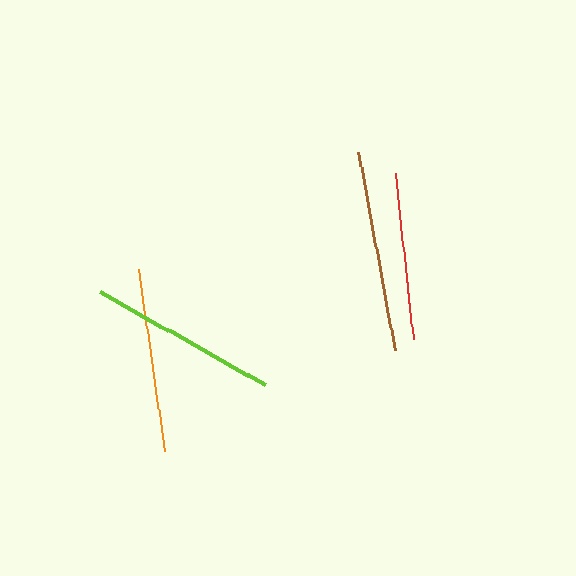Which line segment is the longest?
The brown line is the longest at approximately 201 pixels.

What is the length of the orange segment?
The orange segment is approximately 183 pixels long.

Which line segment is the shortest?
The red line is the shortest at approximately 168 pixels.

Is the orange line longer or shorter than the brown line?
The brown line is longer than the orange line.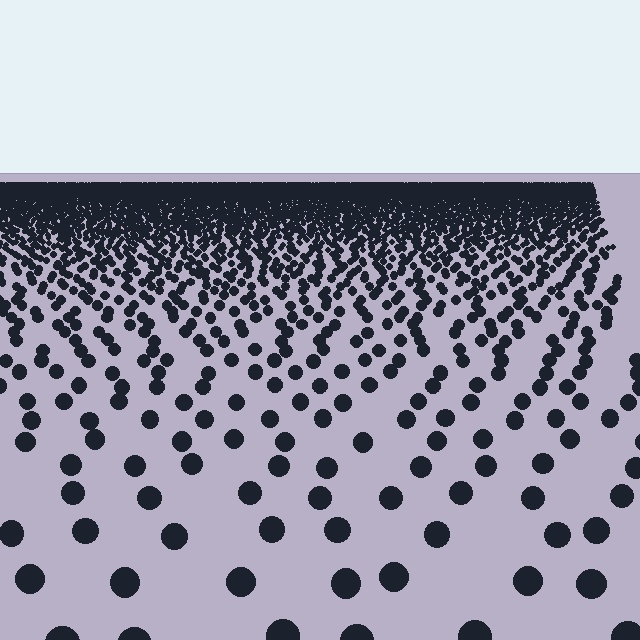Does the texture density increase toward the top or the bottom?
Density increases toward the top.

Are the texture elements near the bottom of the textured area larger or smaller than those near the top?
Larger. Near the bottom, elements are closer to the viewer and appear at a bigger on-screen size.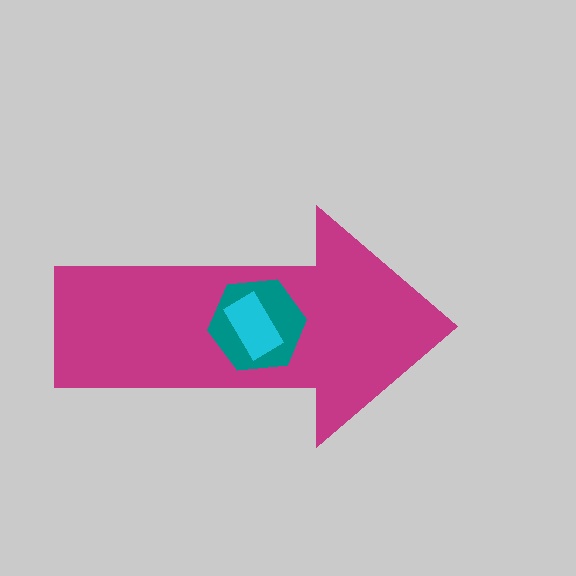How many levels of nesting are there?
3.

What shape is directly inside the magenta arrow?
The teal hexagon.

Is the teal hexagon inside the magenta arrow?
Yes.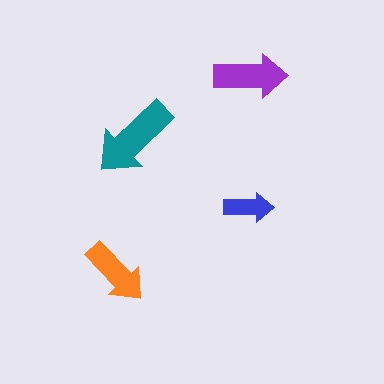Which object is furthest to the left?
The orange arrow is leftmost.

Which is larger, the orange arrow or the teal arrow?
The teal one.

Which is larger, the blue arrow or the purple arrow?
The purple one.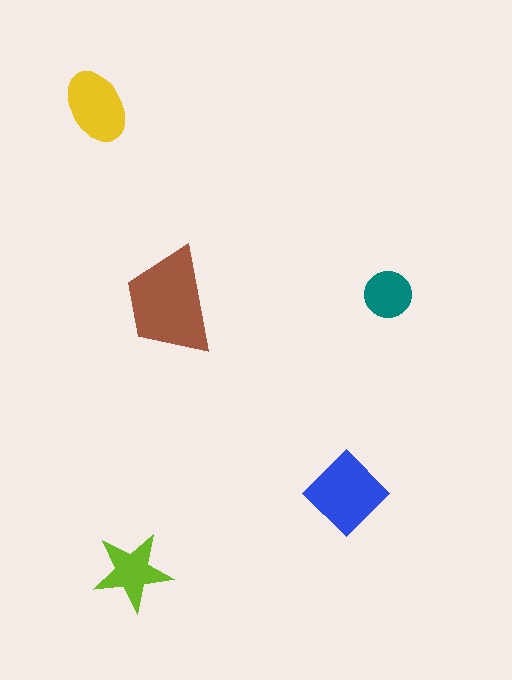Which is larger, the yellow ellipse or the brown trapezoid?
The brown trapezoid.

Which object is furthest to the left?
The yellow ellipse is leftmost.